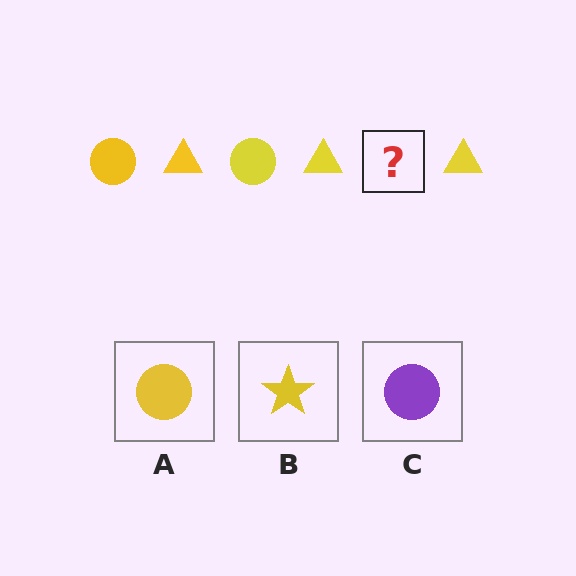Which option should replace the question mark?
Option A.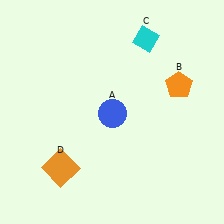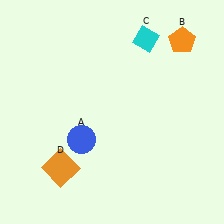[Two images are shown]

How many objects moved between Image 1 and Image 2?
2 objects moved between the two images.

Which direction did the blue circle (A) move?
The blue circle (A) moved left.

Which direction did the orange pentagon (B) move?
The orange pentagon (B) moved up.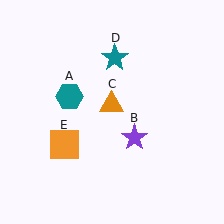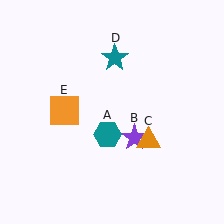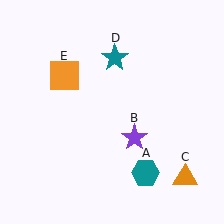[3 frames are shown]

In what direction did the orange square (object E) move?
The orange square (object E) moved up.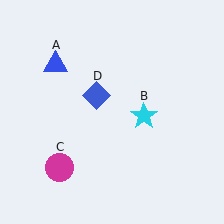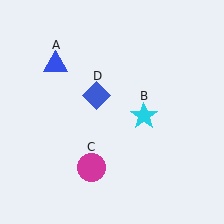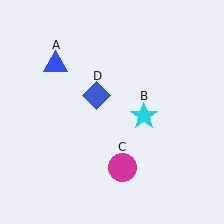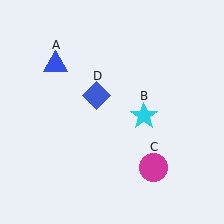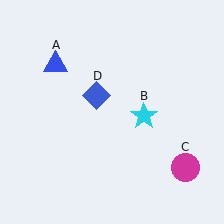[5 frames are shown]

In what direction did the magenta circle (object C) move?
The magenta circle (object C) moved right.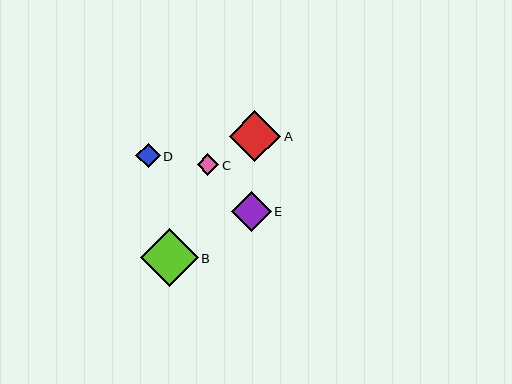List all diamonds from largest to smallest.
From largest to smallest: B, A, E, D, C.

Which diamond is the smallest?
Diamond C is the smallest with a size of approximately 22 pixels.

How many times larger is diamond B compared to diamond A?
Diamond B is approximately 1.1 times the size of diamond A.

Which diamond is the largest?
Diamond B is the largest with a size of approximately 58 pixels.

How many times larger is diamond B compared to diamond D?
Diamond B is approximately 2.4 times the size of diamond D.